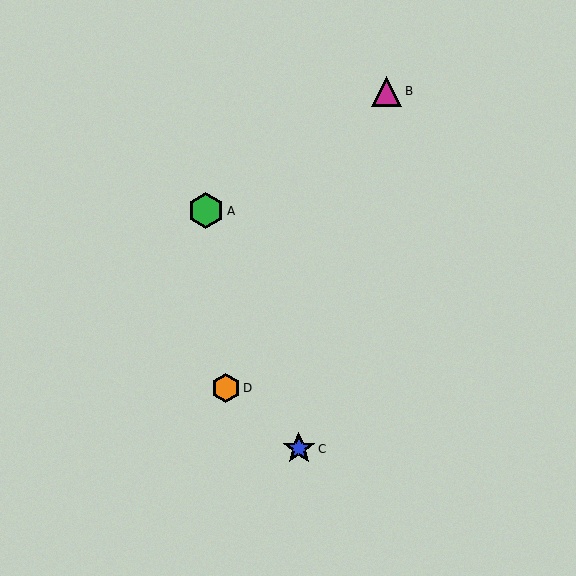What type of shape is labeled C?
Shape C is a blue star.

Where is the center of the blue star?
The center of the blue star is at (299, 449).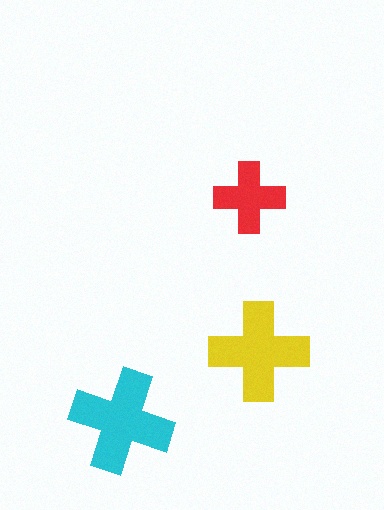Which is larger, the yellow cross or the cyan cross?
The cyan one.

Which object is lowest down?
The cyan cross is bottommost.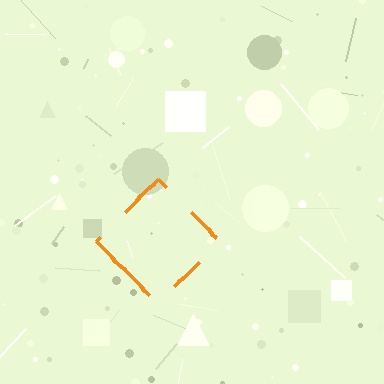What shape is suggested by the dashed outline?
The dashed outline suggests a diamond.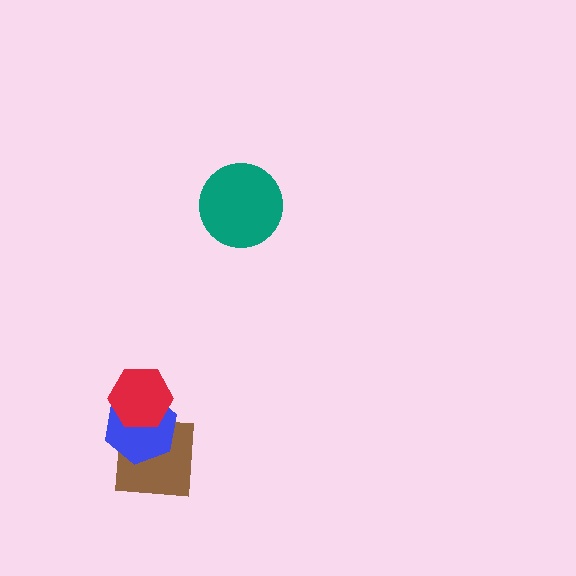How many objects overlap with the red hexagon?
2 objects overlap with the red hexagon.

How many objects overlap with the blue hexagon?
2 objects overlap with the blue hexagon.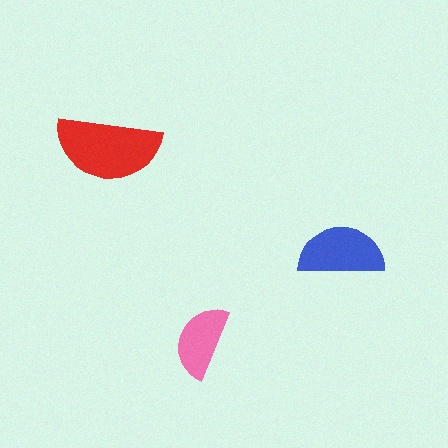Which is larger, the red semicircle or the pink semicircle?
The red one.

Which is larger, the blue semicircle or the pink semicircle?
The blue one.